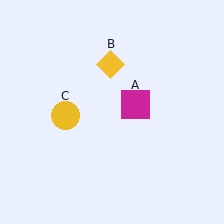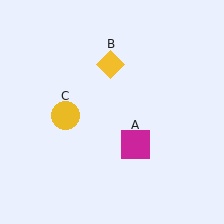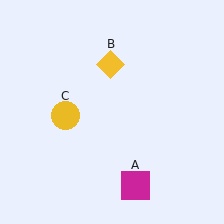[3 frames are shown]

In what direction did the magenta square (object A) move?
The magenta square (object A) moved down.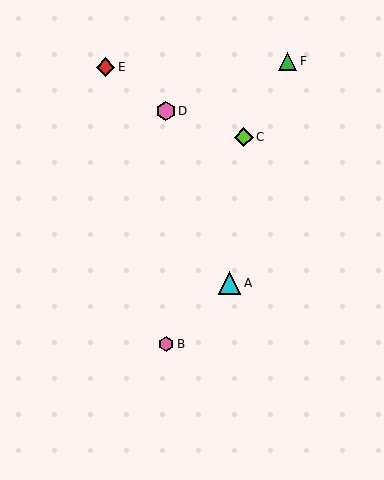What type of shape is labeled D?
Shape D is a pink hexagon.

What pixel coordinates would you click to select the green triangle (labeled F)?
Click at (288, 61) to select the green triangle F.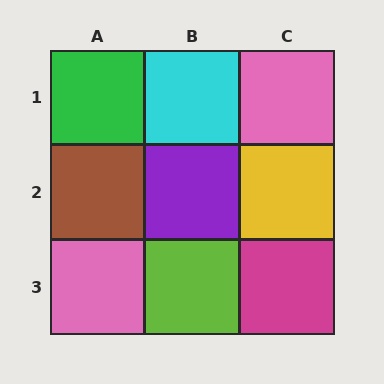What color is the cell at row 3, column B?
Lime.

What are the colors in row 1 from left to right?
Green, cyan, pink.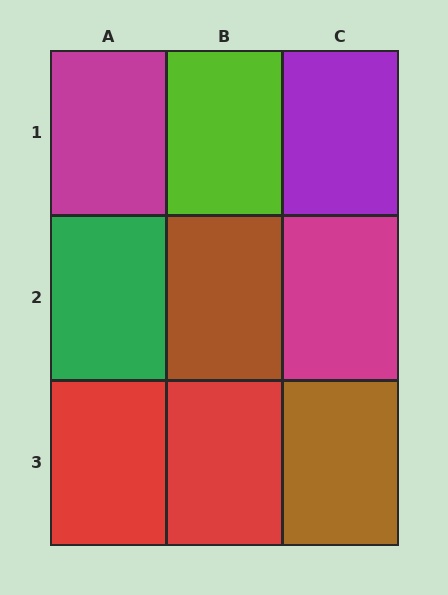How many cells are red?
2 cells are red.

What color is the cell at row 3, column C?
Brown.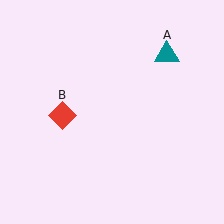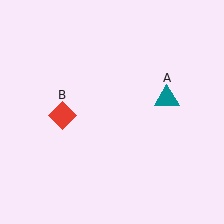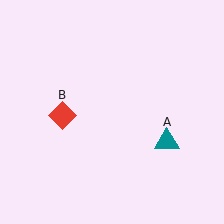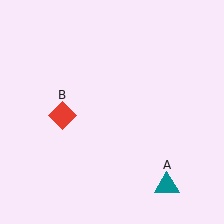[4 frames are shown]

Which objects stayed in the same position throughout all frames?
Red diamond (object B) remained stationary.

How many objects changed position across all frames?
1 object changed position: teal triangle (object A).